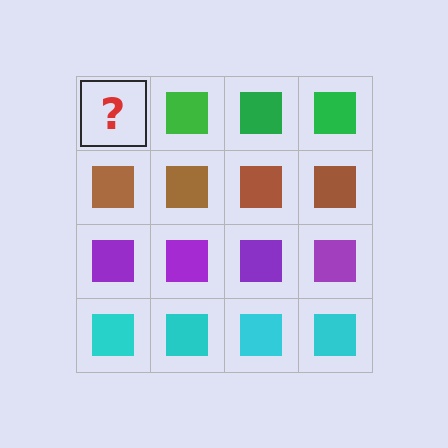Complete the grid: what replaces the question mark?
The question mark should be replaced with a green square.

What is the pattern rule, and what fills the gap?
The rule is that each row has a consistent color. The gap should be filled with a green square.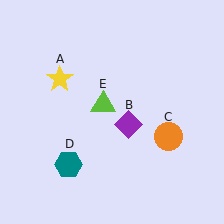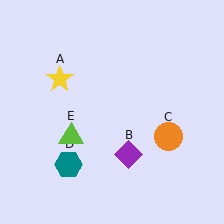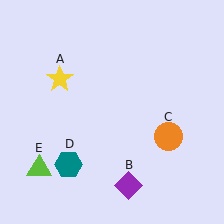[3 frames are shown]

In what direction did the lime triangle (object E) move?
The lime triangle (object E) moved down and to the left.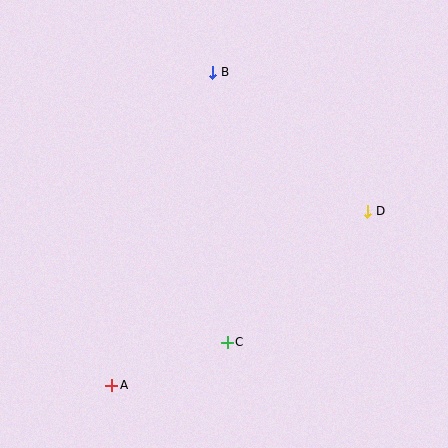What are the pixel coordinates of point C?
Point C is at (227, 342).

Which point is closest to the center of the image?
Point C at (227, 342) is closest to the center.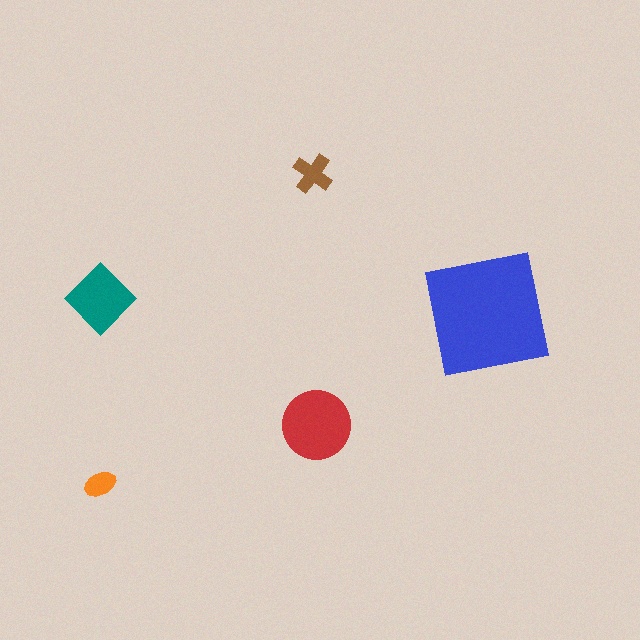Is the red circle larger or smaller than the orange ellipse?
Larger.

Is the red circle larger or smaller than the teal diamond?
Larger.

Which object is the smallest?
The orange ellipse.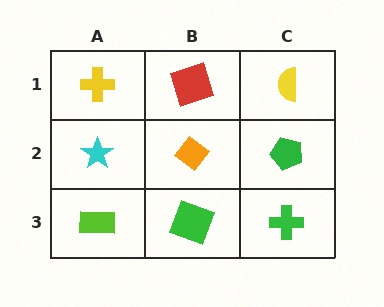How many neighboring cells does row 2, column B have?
4.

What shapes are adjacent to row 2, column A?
A yellow cross (row 1, column A), a lime rectangle (row 3, column A), an orange diamond (row 2, column B).